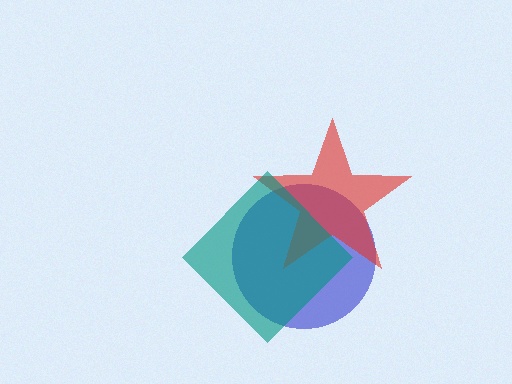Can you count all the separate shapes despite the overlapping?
Yes, there are 3 separate shapes.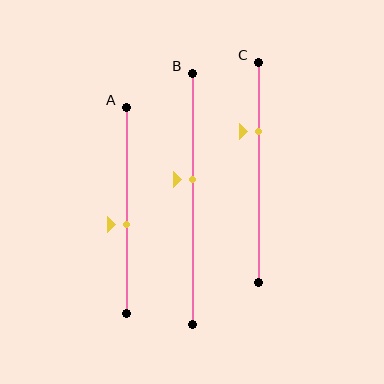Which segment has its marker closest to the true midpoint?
Segment A has its marker closest to the true midpoint.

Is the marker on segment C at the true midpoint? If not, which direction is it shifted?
No, the marker on segment C is shifted upward by about 18% of the segment length.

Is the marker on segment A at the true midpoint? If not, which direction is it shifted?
No, the marker on segment A is shifted downward by about 7% of the segment length.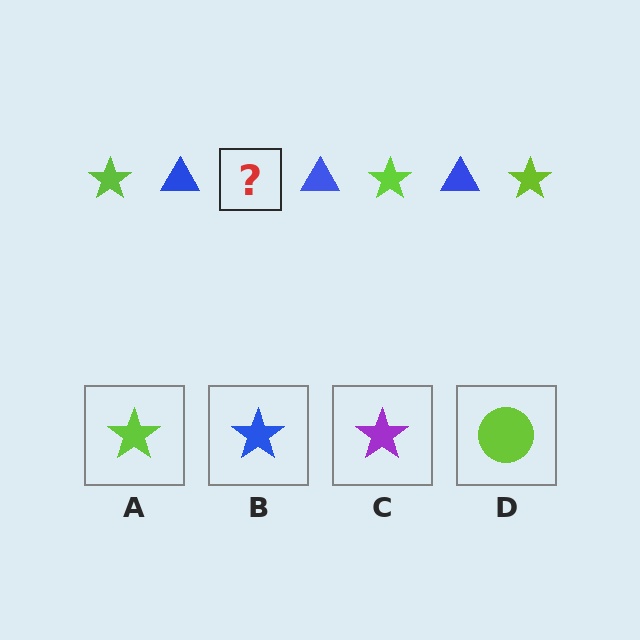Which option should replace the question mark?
Option A.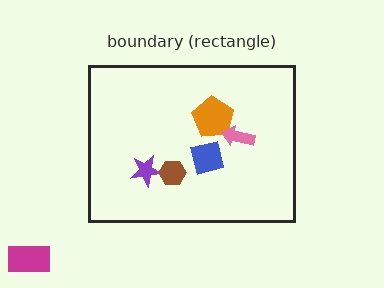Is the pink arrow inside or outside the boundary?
Inside.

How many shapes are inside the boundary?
5 inside, 1 outside.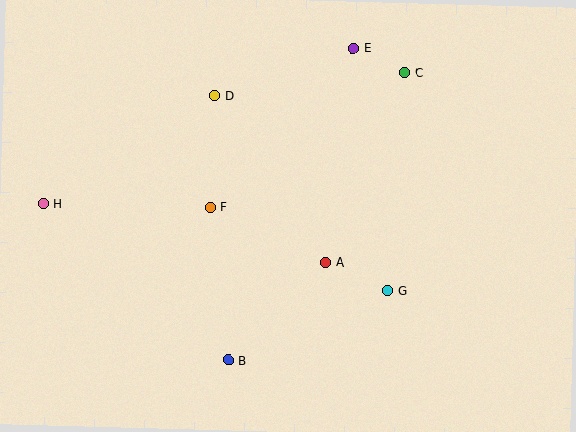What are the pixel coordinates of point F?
Point F is at (211, 207).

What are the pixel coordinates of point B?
Point B is at (228, 360).